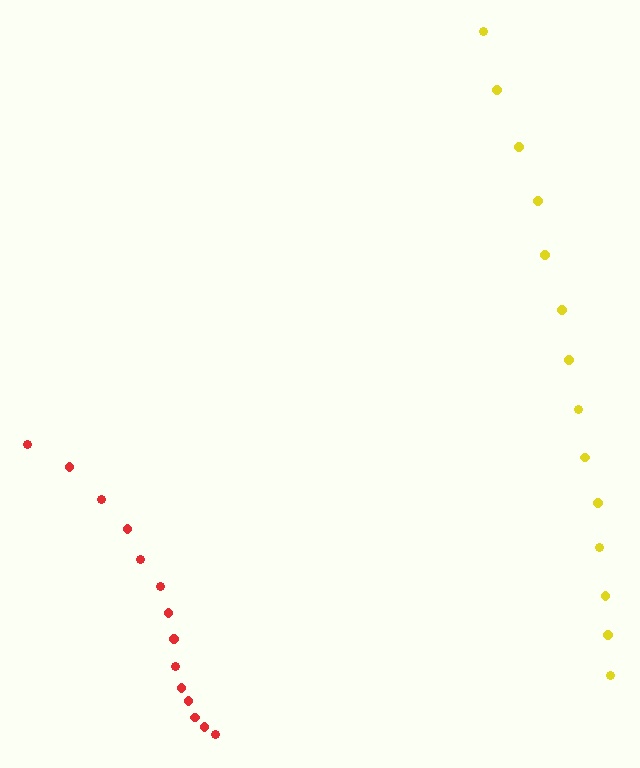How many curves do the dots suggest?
There are 2 distinct paths.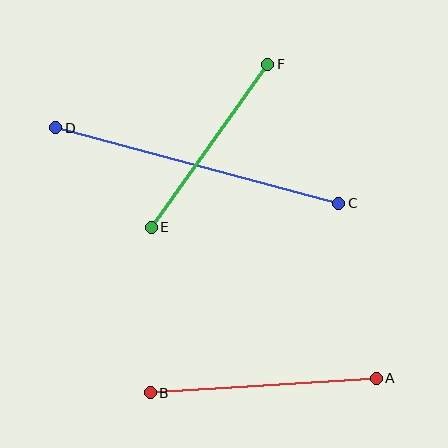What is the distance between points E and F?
The distance is approximately 201 pixels.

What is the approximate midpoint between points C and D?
The midpoint is at approximately (197, 165) pixels.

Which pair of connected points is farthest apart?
Points C and D are farthest apart.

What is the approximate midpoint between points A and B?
The midpoint is at approximately (263, 386) pixels.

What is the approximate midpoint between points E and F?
The midpoint is at approximately (210, 146) pixels.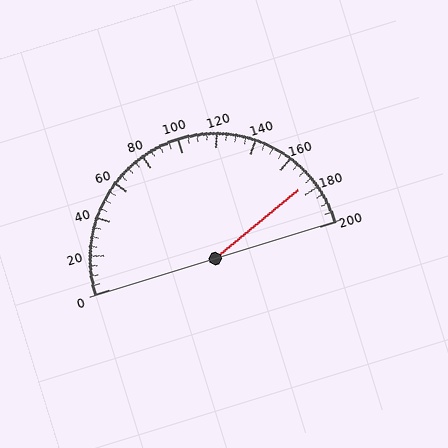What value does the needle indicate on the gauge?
The needle indicates approximately 175.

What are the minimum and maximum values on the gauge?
The gauge ranges from 0 to 200.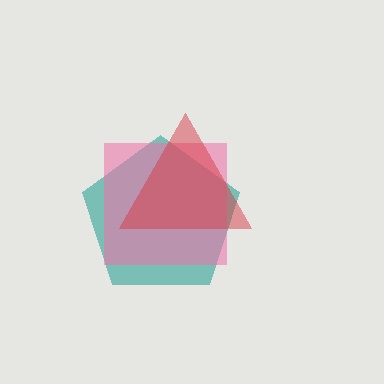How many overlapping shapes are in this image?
There are 3 overlapping shapes in the image.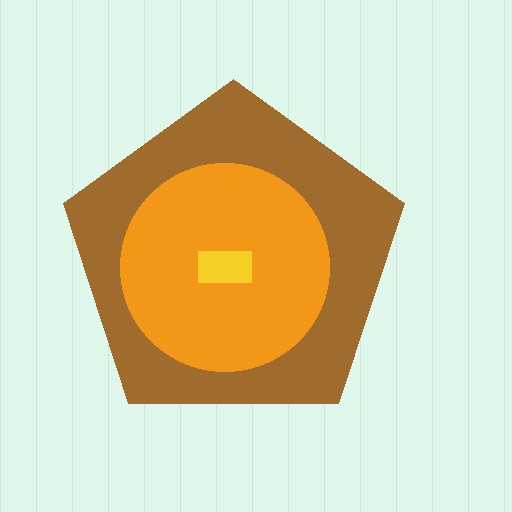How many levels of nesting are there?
3.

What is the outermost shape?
The brown pentagon.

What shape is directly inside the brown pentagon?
The orange circle.